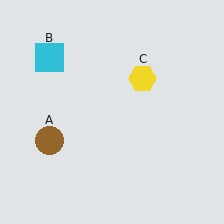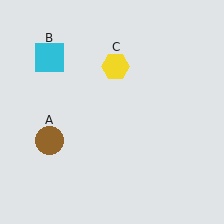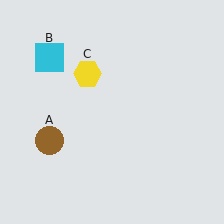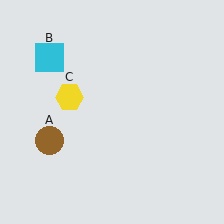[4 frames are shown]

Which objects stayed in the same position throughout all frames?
Brown circle (object A) and cyan square (object B) remained stationary.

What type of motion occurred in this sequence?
The yellow hexagon (object C) rotated counterclockwise around the center of the scene.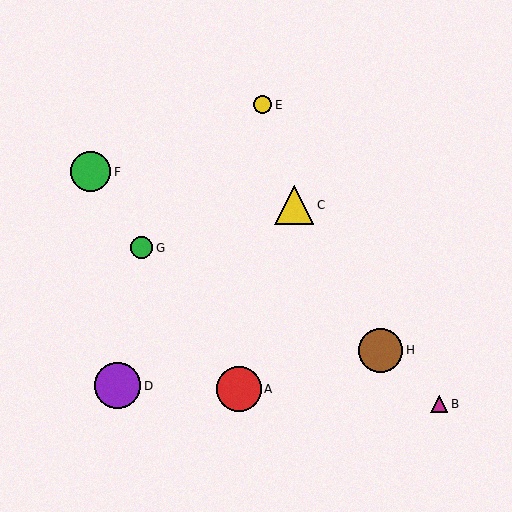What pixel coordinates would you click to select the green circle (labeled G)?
Click at (141, 248) to select the green circle G.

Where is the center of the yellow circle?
The center of the yellow circle is at (263, 105).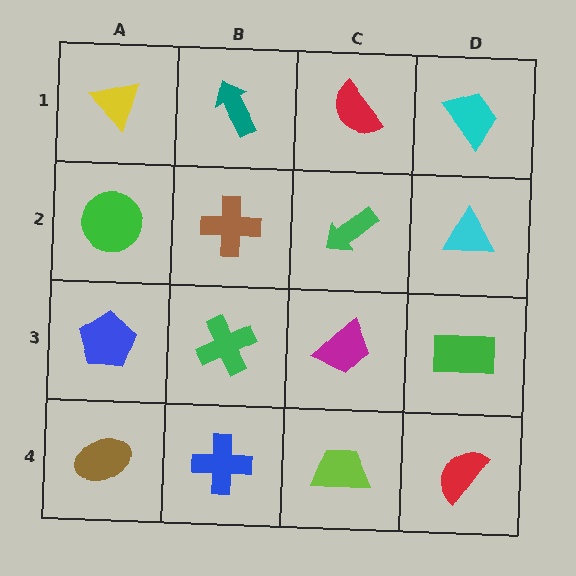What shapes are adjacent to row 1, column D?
A cyan triangle (row 2, column D), a red semicircle (row 1, column C).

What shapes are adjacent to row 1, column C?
A green arrow (row 2, column C), a teal arrow (row 1, column B), a cyan trapezoid (row 1, column D).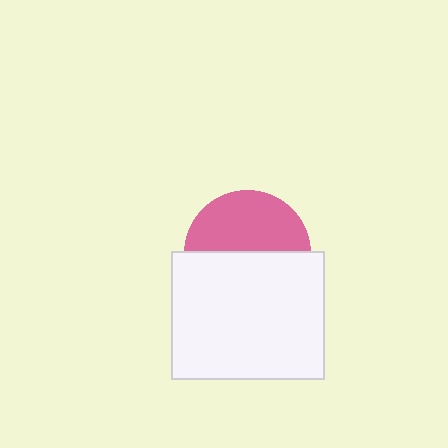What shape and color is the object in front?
The object in front is a white rectangle.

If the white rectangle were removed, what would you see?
You would see the complete pink circle.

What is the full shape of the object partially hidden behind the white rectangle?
The partially hidden object is a pink circle.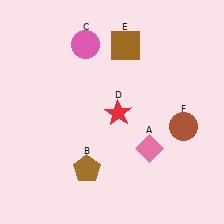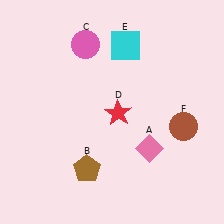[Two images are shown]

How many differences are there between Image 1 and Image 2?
There is 1 difference between the two images.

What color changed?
The square (E) changed from brown in Image 1 to cyan in Image 2.